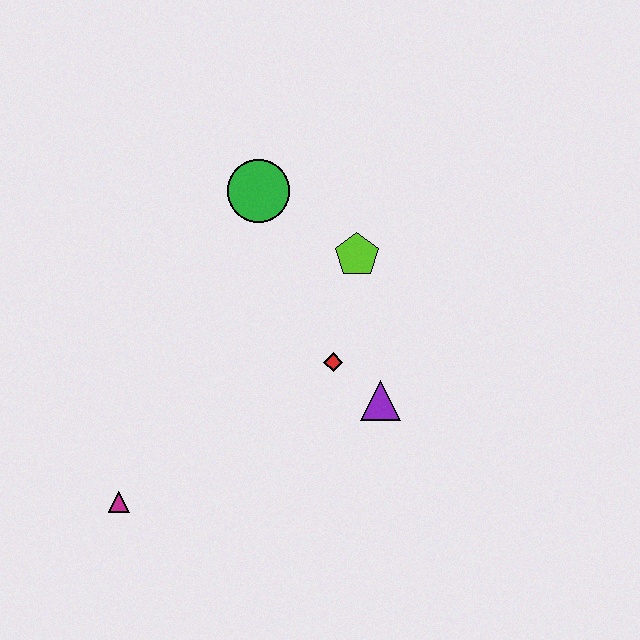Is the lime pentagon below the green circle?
Yes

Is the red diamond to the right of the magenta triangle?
Yes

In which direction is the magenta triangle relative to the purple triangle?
The magenta triangle is to the left of the purple triangle.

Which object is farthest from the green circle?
The magenta triangle is farthest from the green circle.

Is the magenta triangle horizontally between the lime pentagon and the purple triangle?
No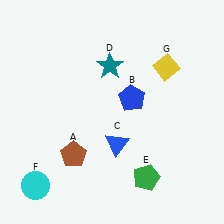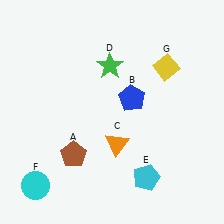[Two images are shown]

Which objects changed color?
C changed from blue to orange. D changed from teal to green. E changed from green to cyan.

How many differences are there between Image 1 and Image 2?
There are 3 differences between the two images.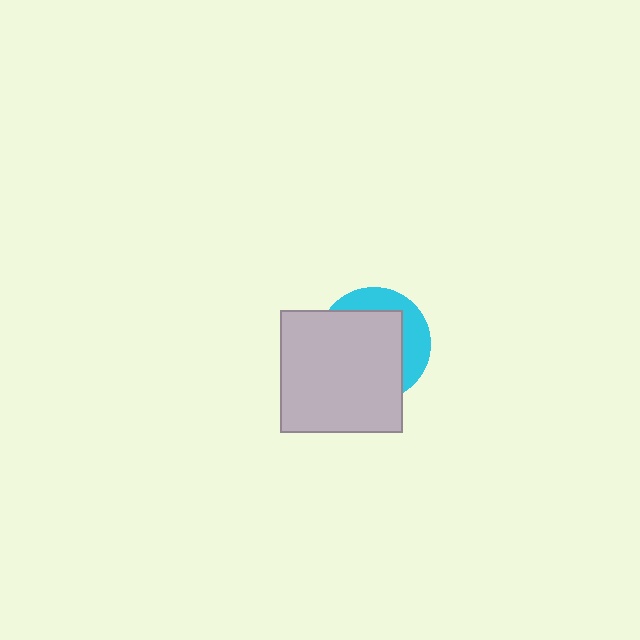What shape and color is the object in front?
The object in front is a light gray square.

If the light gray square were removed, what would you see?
You would see the complete cyan circle.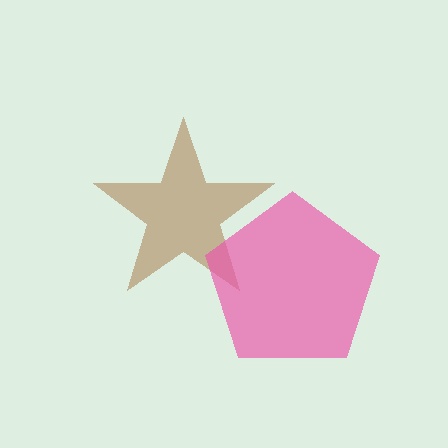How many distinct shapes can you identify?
There are 2 distinct shapes: a brown star, a pink pentagon.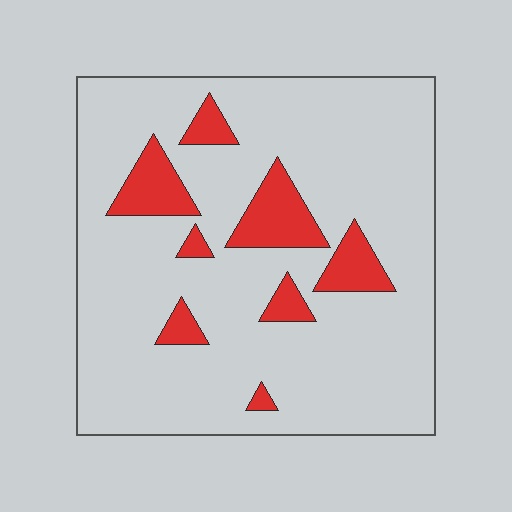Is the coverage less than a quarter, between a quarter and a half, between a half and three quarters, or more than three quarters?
Less than a quarter.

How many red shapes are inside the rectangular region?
8.